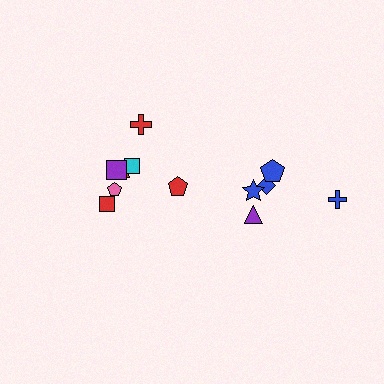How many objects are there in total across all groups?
There are 12 objects.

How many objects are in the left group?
There are 7 objects.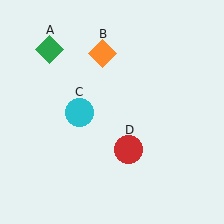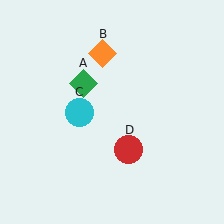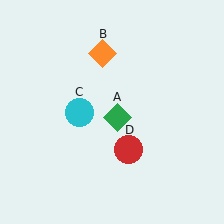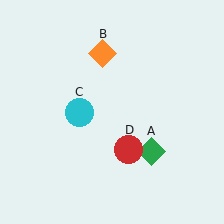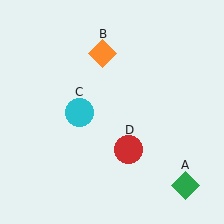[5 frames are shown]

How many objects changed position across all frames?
1 object changed position: green diamond (object A).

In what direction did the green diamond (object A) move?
The green diamond (object A) moved down and to the right.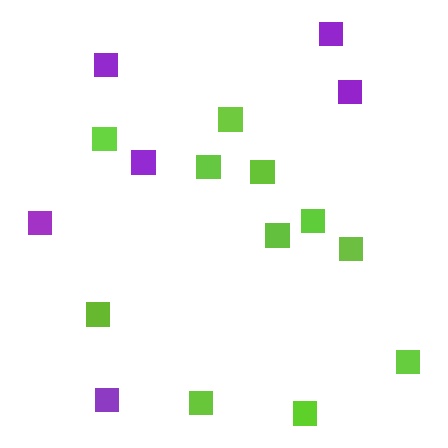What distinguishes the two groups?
There are 2 groups: one group of lime squares (11) and one group of purple squares (6).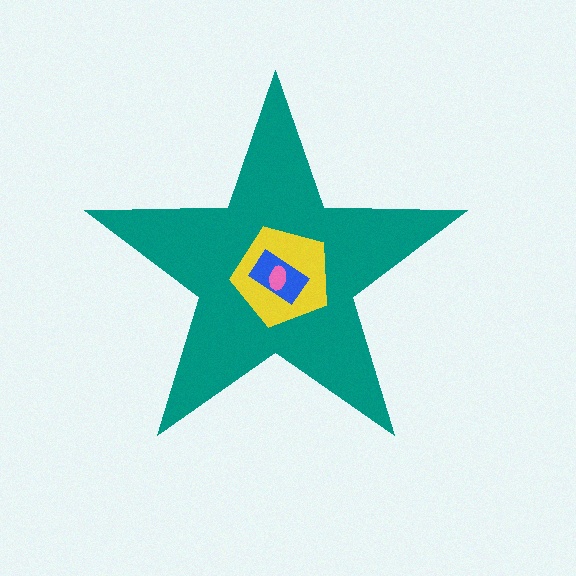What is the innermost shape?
The pink ellipse.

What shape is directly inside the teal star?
The yellow pentagon.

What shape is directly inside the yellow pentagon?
The blue rectangle.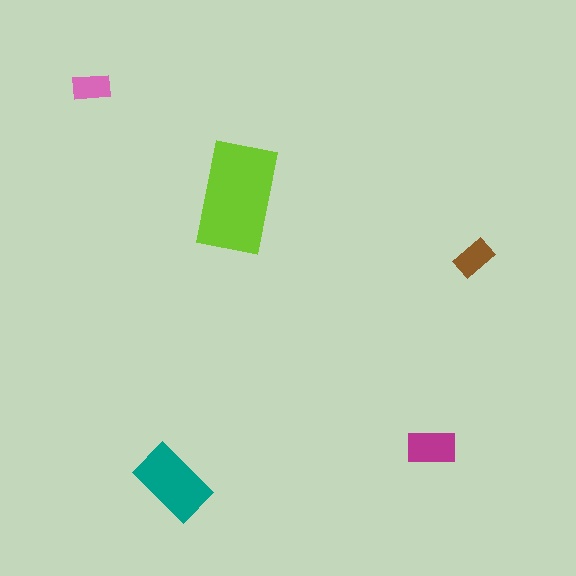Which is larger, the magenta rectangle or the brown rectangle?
The magenta one.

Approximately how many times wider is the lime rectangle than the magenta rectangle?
About 2 times wider.